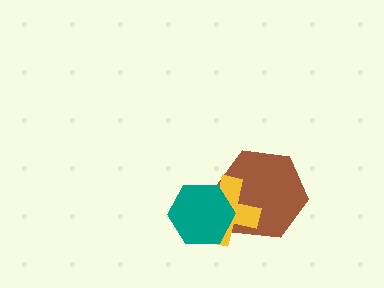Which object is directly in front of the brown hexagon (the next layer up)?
The yellow cross is directly in front of the brown hexagon.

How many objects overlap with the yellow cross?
2 objects overlap with the yellow cross.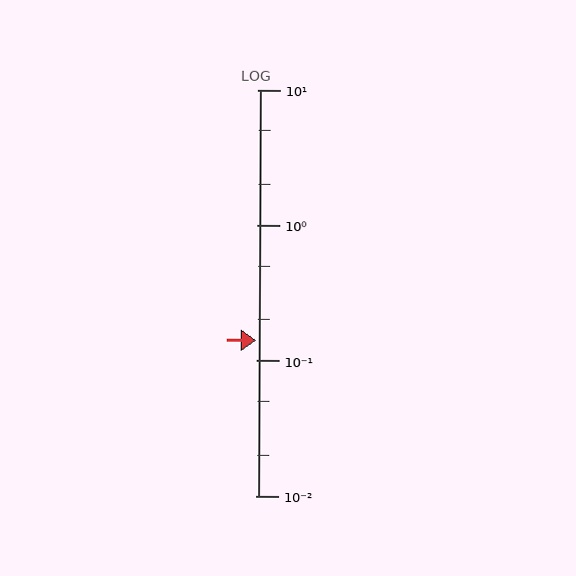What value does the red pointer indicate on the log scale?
The pointer indicates approximately 0.14.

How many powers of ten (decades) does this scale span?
The scale spans 3 decades, from 0.01 to 10.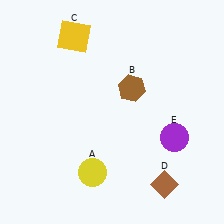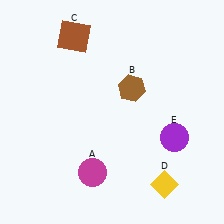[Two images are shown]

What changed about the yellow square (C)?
In Image 1, C is yellow. In Image 2, it changed to brown.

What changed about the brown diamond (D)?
In Image 1, D is brown. In Image 2, it changed to yellow.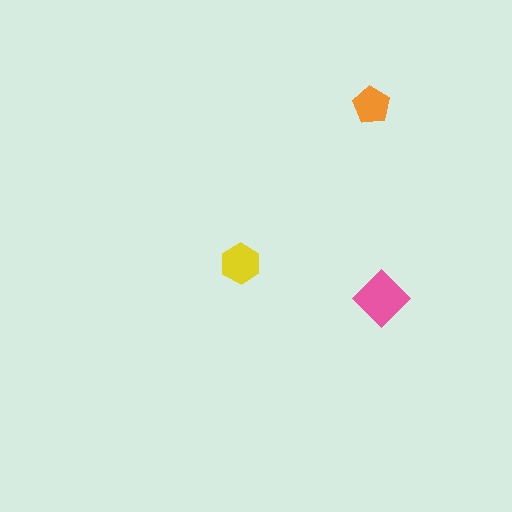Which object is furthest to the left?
The yellow hexagon is leftmost.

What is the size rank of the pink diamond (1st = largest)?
1st.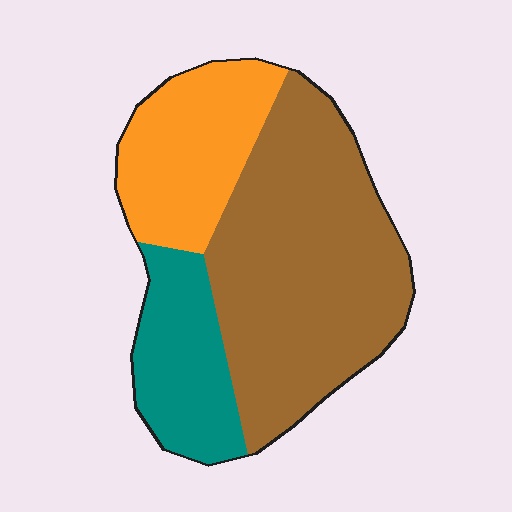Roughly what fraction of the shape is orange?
Orange covers 25% of the shape.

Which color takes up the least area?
Teal, at roughly 20%.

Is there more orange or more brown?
Brown.